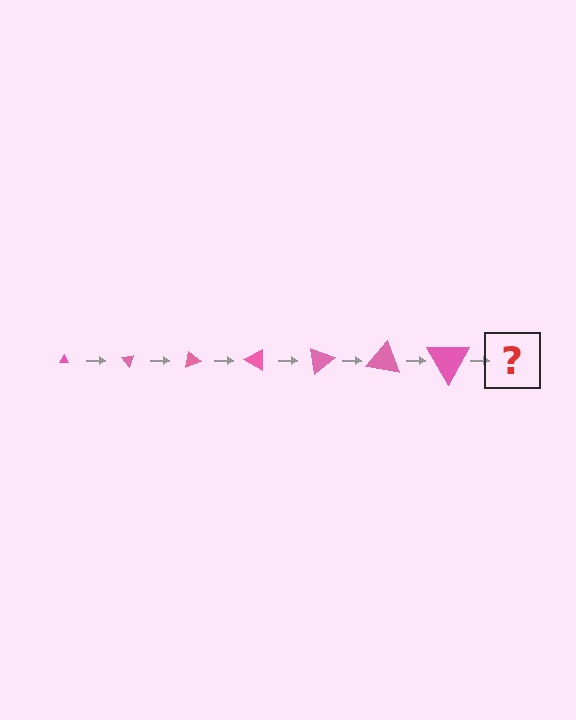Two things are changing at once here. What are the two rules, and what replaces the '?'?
The two rules are that the triangle grows larger each step and it rotates 50 degrees each step. The '?' should be a triangle, larger than the previous one and rotated 350 degrees from the start.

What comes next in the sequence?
The next element should be a triangle, larger than the previous one and rotated 350 degrees from the start.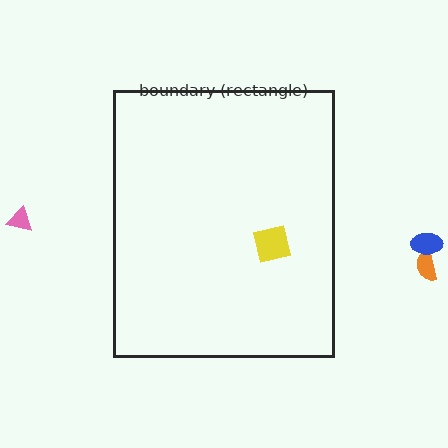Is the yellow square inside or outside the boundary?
Inside.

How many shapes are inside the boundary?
1 inside, 3 outside.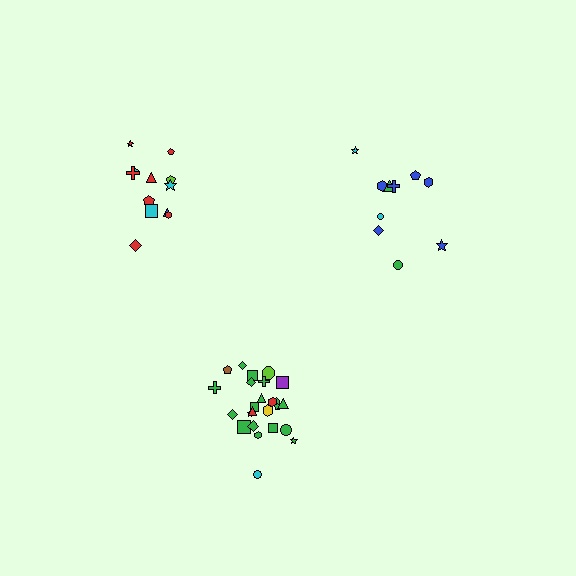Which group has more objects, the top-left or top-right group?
The top-left group.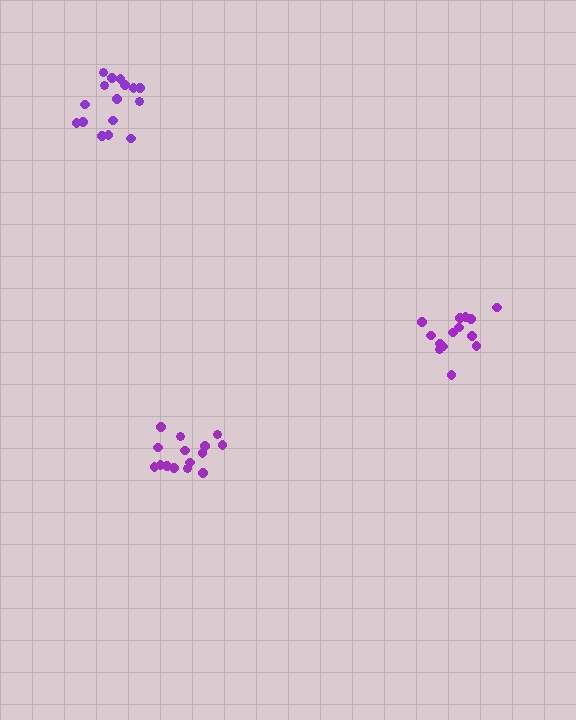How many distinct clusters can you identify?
There are 3 distinct clusters.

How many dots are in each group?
Group 1: 16 dots, Group 2: 15 dots, Group 3: 14 dots (45 total).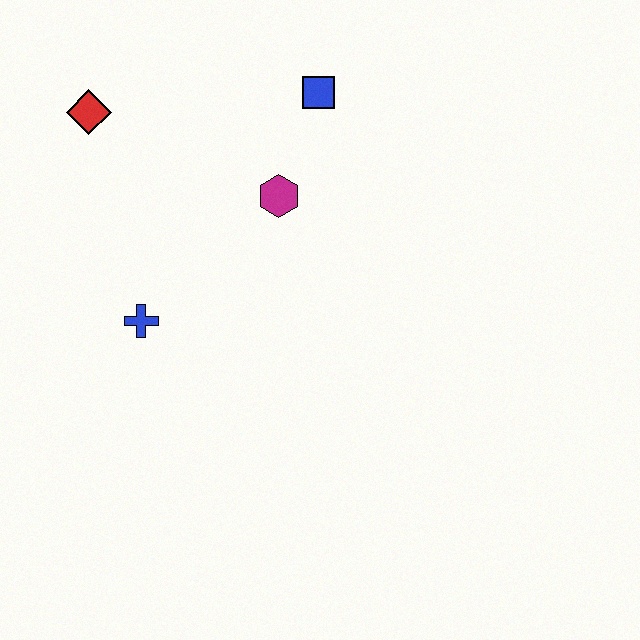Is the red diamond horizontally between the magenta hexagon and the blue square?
No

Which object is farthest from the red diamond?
The blue square is farthest from the red diamond.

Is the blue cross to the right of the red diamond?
Yes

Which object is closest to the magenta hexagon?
The blue square is closest to the magenta hexagon.